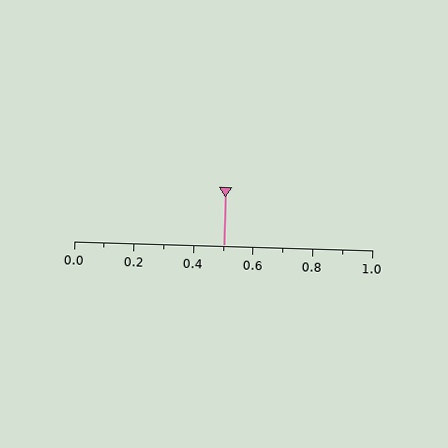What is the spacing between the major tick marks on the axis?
The major ticks are spaced 0.2 apart.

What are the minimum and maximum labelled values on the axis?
The axis runs from 0.0 to 1.0.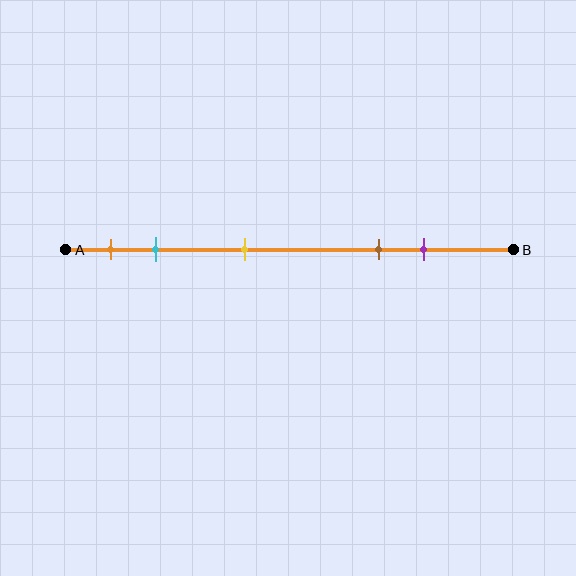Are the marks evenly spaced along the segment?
No, the marks are not evenly spaced.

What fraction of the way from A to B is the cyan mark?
The cyan mark is approximately 20% (0.2) of the way from A to B.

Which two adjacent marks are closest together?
The orange and cyan marks are the closest adjacent pair.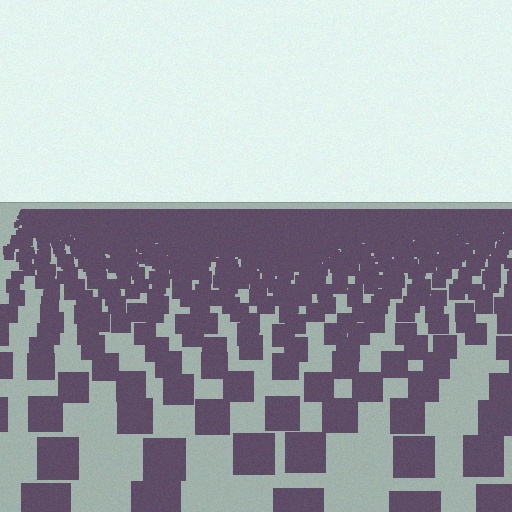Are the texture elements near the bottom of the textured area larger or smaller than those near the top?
Larger. Near the bottom, elements are closer to the viewer and appear at a bigger on-screen size.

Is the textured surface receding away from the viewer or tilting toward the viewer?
The surface is receding away from the viewer. Texture elements get smaller and denser toward the top.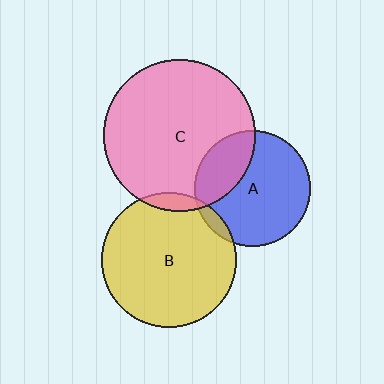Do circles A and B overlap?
Yes.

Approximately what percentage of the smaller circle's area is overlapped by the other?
Approximately 5%.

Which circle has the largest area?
Circle C (pink).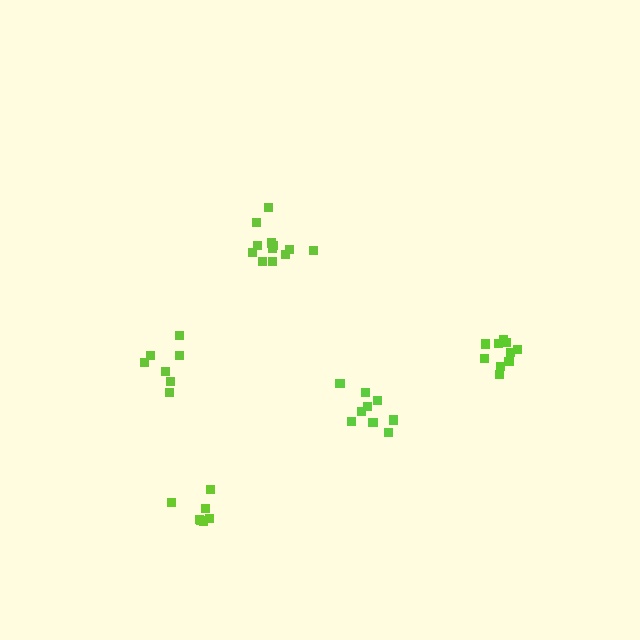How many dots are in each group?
Group 1: 9 dots, Group 2: 7 dots, Group 3: 12 dots, Group 4: 10 dots, Group 5: 7 dots (45 total).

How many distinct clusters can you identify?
There are 5 distinct clusters.